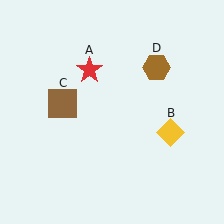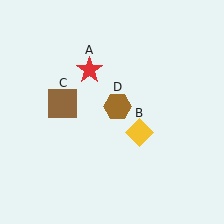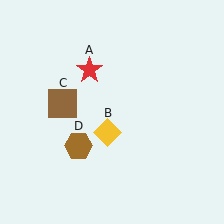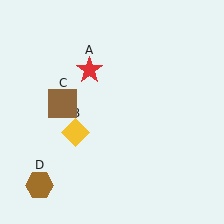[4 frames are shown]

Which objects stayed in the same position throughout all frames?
Red star (object A) and brown square (object C) remained stationary.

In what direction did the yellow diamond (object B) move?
The yellow diamond (object B) moved left.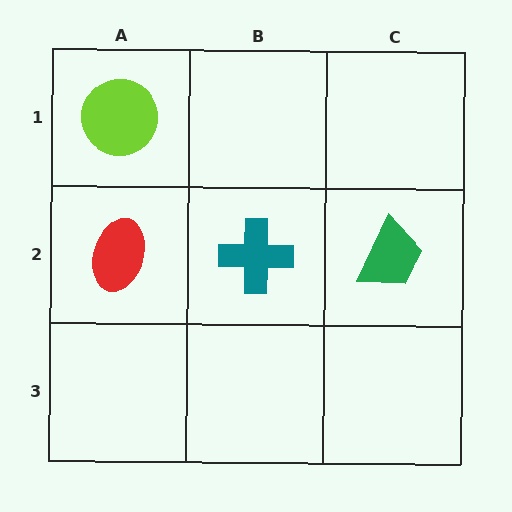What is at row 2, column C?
A green trapezoid.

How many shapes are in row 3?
0 shapes.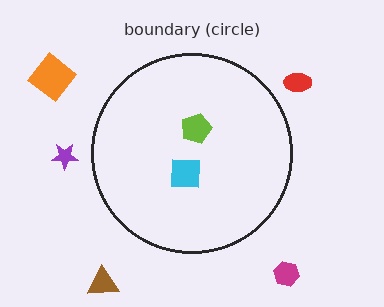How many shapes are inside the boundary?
2 inside, 5 outside.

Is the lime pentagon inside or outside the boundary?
Inside.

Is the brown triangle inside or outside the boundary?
Outside.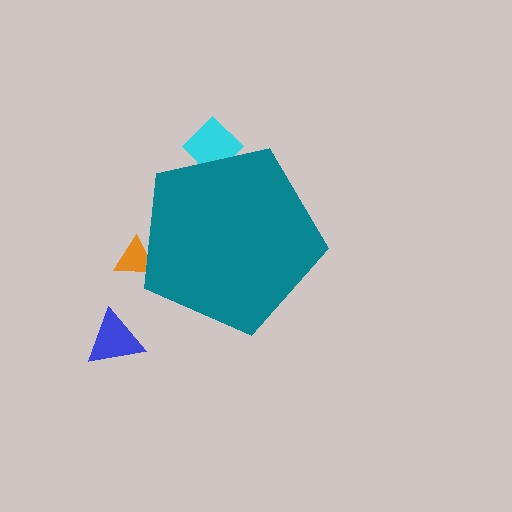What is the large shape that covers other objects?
A teal pentagon.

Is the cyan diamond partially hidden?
Yes, the cyan diamond is partially hidden behind the teal pentagon.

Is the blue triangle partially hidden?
No, the blue triangle is fully visible.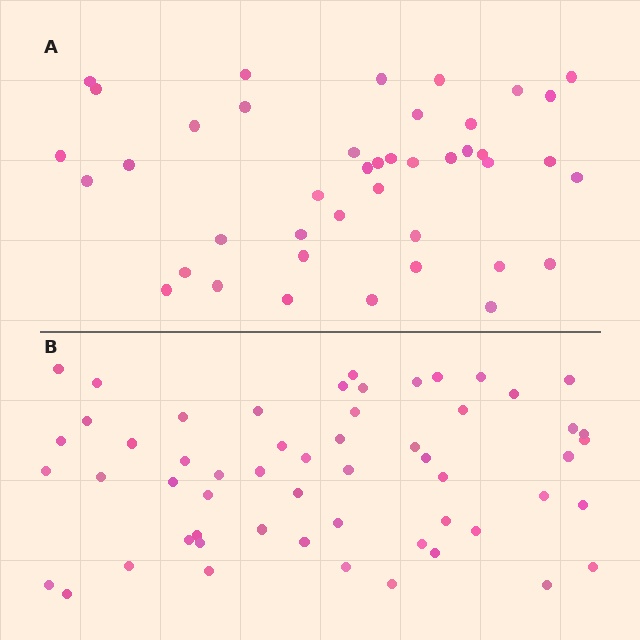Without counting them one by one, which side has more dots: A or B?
Region B (the bottom region) has more dots.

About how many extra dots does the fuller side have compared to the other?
Region B has approximately 15 more dots than region A.